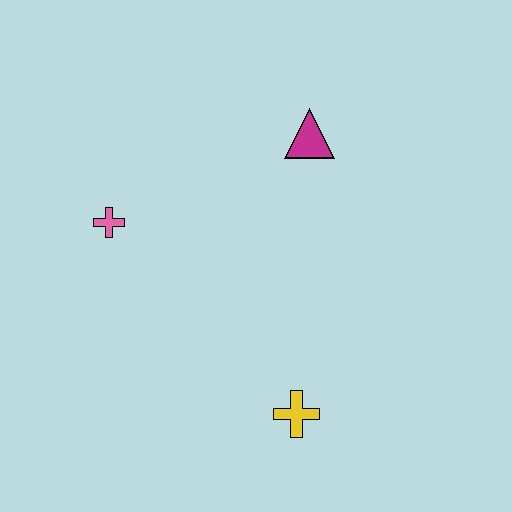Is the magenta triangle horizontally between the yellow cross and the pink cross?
No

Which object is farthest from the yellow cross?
The magenta triangle is farthest from the yellow cross.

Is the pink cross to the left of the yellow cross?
Yes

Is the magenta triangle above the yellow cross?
Yes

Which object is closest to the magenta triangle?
The pink cross is closest to the magenta triangle.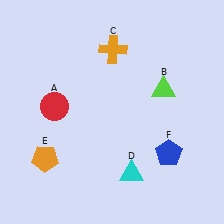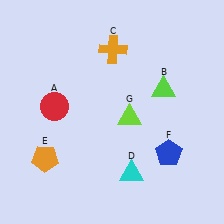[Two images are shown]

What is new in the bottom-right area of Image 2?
A lime triangle (G) was added in the bottom-right area of Image 2.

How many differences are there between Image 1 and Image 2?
There is 1 difference between the two images.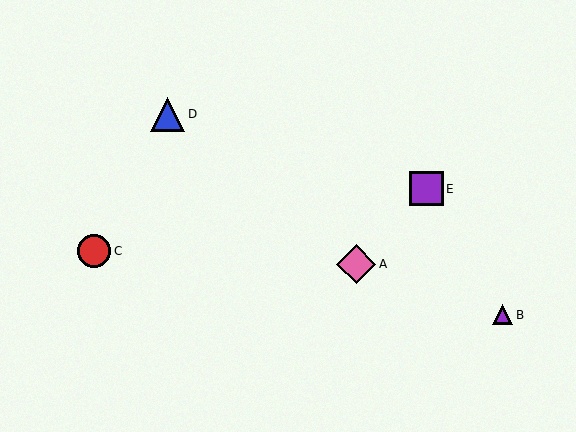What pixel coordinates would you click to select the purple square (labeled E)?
Click at (426, 189) to select the purple square E.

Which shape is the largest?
The pink diamond (labeled A) is the largest.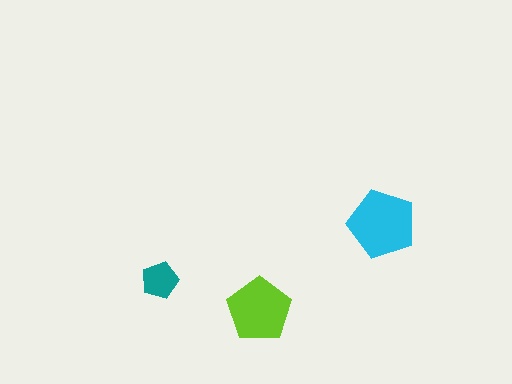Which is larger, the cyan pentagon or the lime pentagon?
The cyan one.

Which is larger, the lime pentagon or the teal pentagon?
The lime one.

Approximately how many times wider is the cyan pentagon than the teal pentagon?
About 2 times wider.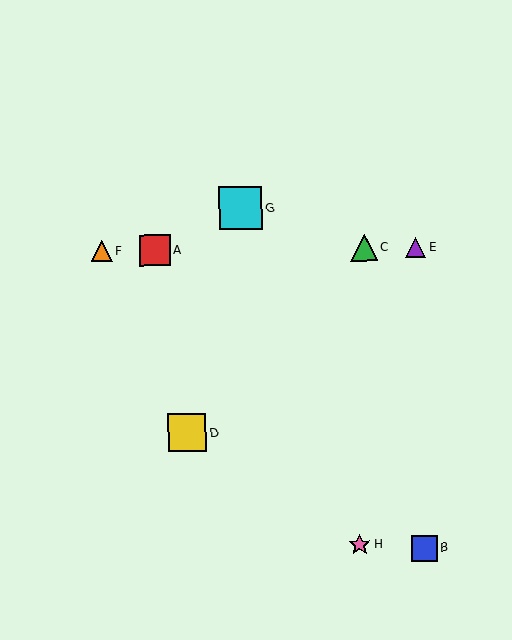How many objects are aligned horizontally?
4 objects (A, C, E, F) are aligned horizontally.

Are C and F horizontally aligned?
Yes, both are at y≈248.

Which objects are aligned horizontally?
Objects A, C, E, F are aligned horizontally.